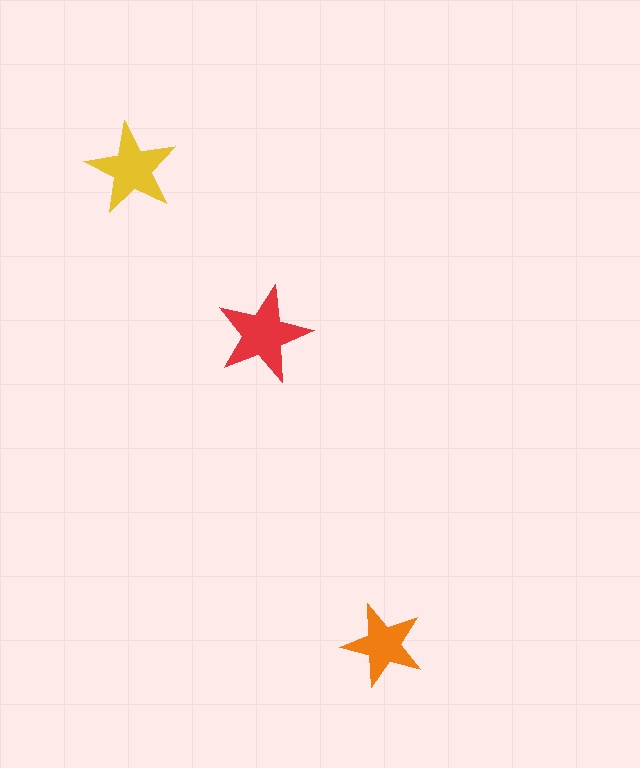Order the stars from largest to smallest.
the red one, the yellow one, the orange one.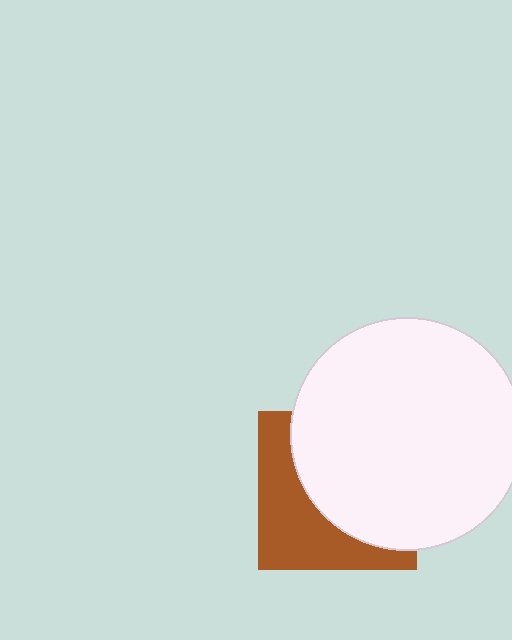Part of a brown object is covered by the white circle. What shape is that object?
It is a square.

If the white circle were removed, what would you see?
You would see the complete brown square.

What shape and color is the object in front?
The object in front is a white circle.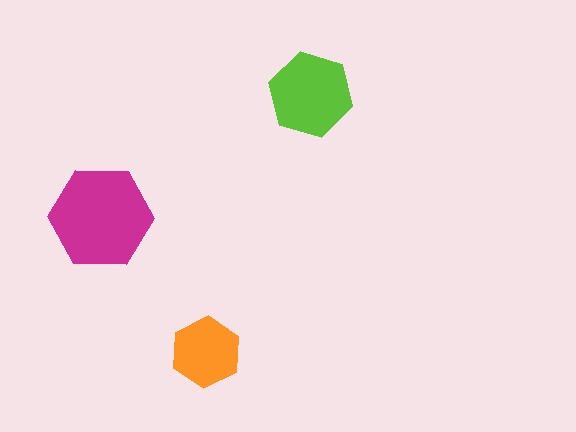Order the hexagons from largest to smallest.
the magenta one, the lime one, the orange one.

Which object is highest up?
The lime hexagon is topmost.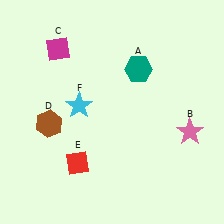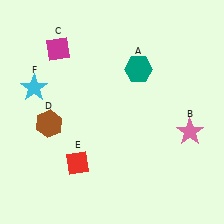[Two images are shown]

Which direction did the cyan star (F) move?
The cyan star (F) moved left.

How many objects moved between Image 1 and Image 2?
1 object moved between the two images.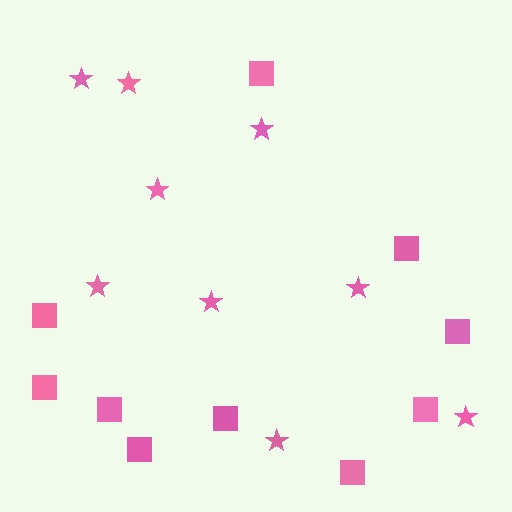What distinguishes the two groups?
There are 2 groups: one group of stars (9) and one group of squares (10).